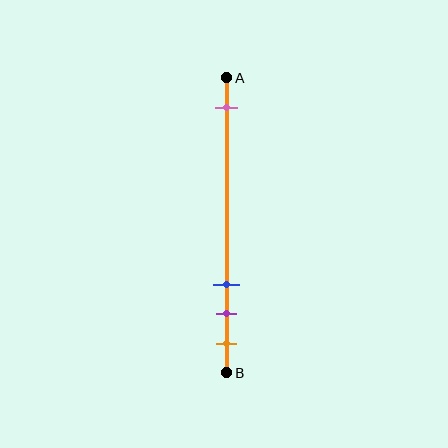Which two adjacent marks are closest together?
The purple and orange marks are the closest adjacent pair.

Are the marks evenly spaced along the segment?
No, the marks are not evenly spaced.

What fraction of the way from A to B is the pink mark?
The pink mark is approximately 10% (0.1) of the way from A to B.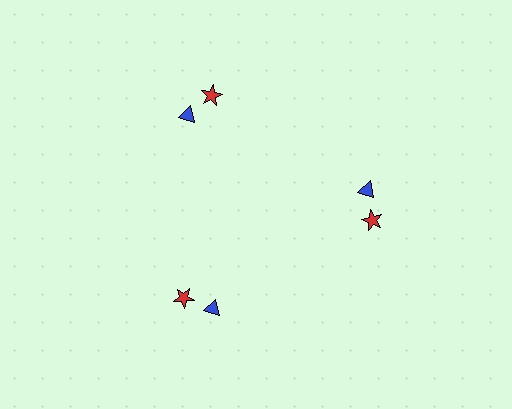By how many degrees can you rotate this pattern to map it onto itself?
The pattern maps onto itself every 120 degrees of rotation.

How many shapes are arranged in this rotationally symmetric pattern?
There are 6 shapes, arranged in 3 groups of 2.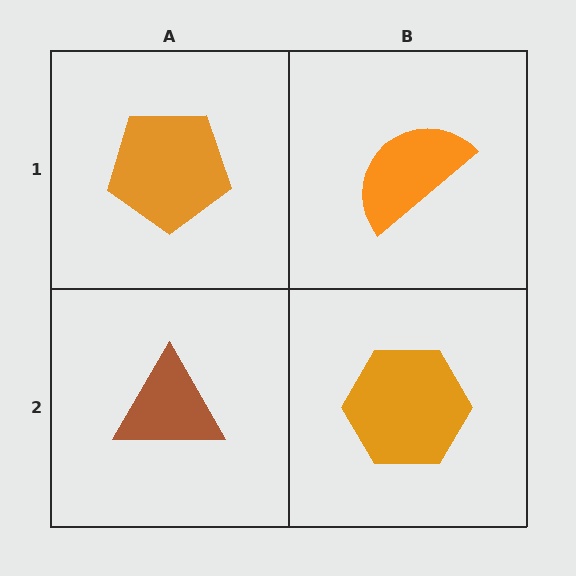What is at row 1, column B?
An orange semicircle.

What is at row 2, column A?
A brown triangle.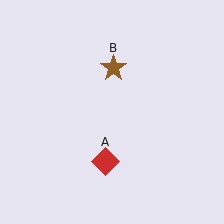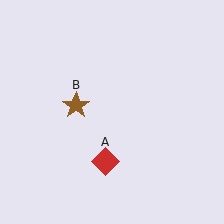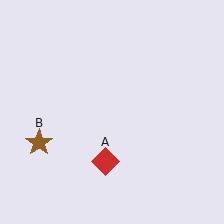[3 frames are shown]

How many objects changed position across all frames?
1 object changed position: brown star (object B).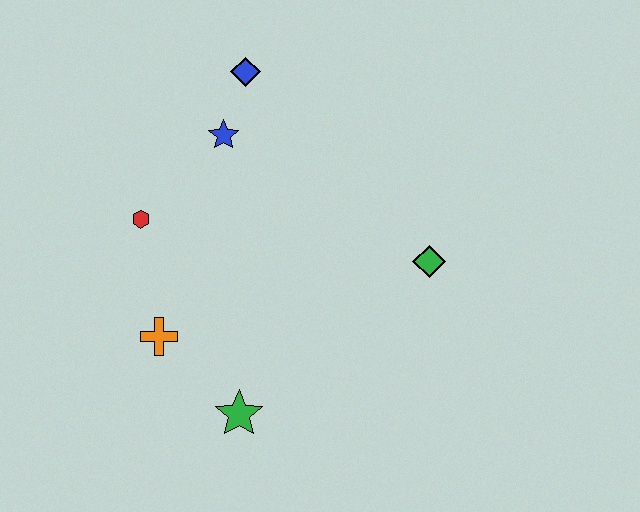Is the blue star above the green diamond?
Yes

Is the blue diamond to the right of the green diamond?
No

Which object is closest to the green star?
The orange cross is closest to the green star.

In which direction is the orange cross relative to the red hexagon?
The orange cross is below the red hexagon.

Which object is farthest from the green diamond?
The red hexagon is farthest from the green diamond.